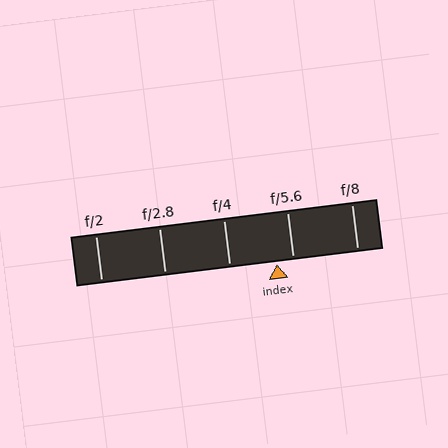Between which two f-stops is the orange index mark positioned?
The index mark is between f/4 and f/5.6.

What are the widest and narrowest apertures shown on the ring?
The widest aperture shown is f/2 and the narrowest is f/8.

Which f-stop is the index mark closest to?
The index mark is closest to f/5.6.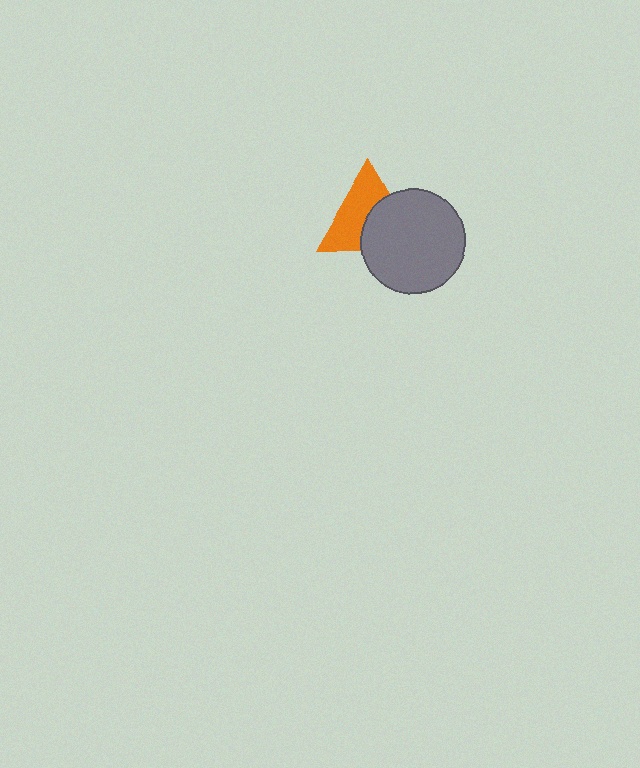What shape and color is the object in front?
The object in front is a gray circle.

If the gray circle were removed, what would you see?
You would see the complete orange triangle.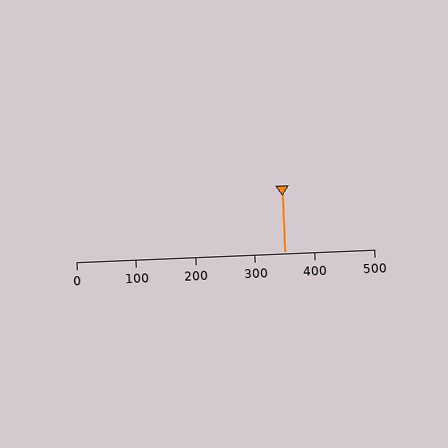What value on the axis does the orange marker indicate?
The marker indicates approximately 350.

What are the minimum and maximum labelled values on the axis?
The axis runs from 0 to 500.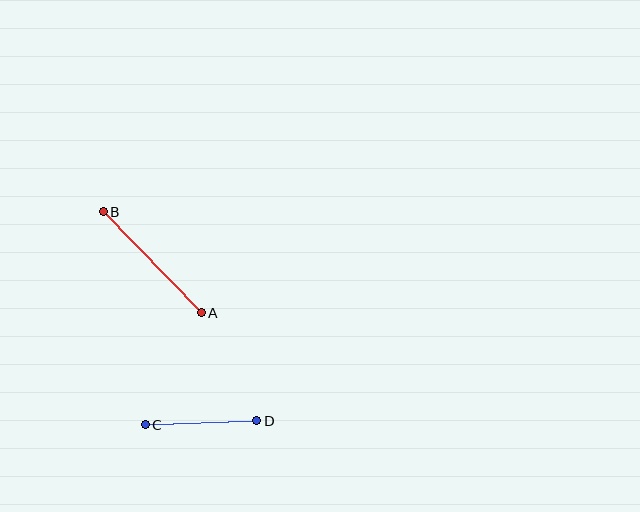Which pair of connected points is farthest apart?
Points A and B are farthest apart.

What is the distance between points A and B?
The distance is approximately 141 pixels.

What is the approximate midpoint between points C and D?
The midpoint is at approximately (201, 423) pixels.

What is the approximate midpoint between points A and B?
The midpoint is at approximately (152, 262) pixels.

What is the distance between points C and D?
The distance is approximately 112 pixels.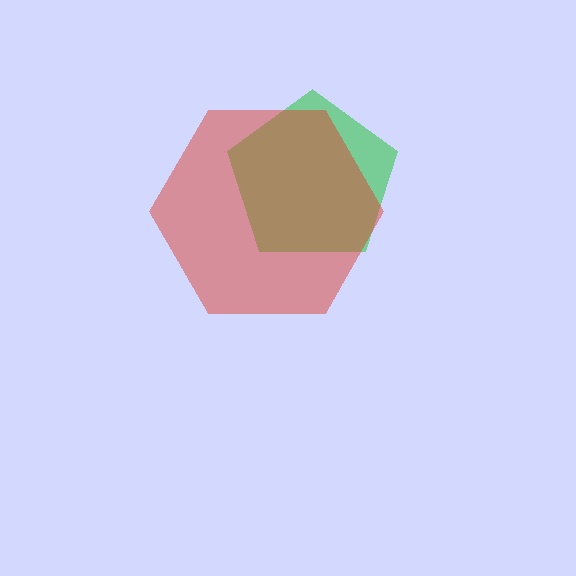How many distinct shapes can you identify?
There are 2 distinct shapes: a green pentagon, a red hexagon.